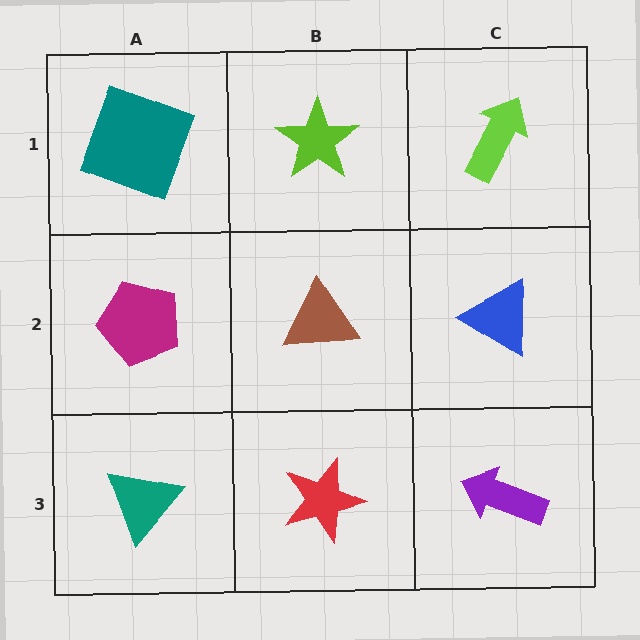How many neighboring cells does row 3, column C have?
2.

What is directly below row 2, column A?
A teal triangle.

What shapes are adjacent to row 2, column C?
A lime arrow (row 1, column C), a purple arrow (row 3, column C), a brown triangle (row 2, column B).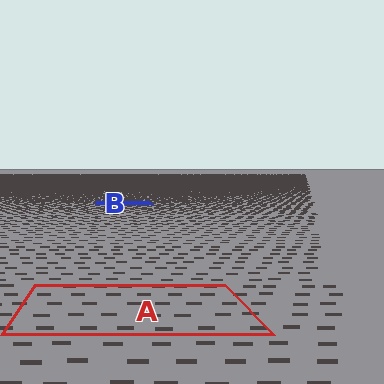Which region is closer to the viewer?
Region A is closer. The texture elements there are larger and more spread out.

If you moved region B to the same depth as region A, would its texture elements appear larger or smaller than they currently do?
They would appear larger. At a closer depth, the same texture elements are projected at a bigger on-screen size.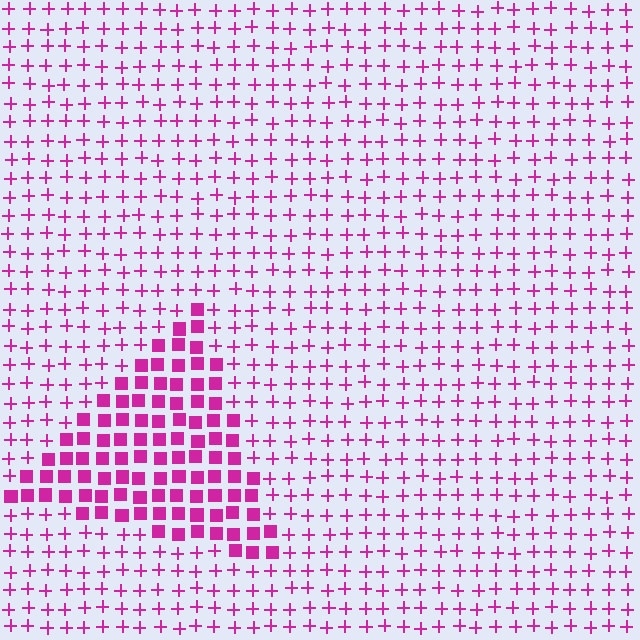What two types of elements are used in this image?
The image uses squares inside the triangle region and plus signs outside it.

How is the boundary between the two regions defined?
The boundary is defined by a change in element shape: squares inside vs. plus signs outside. All elements share the same color and spacing.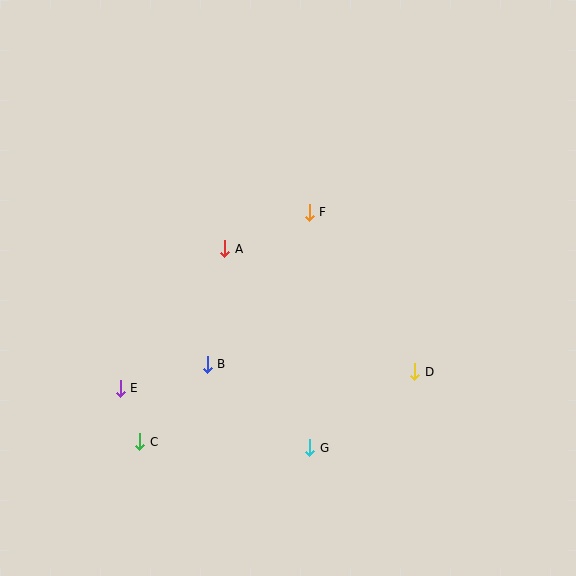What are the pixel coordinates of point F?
Point F is at (309, 212).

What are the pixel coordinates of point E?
Point E is at (120, 388).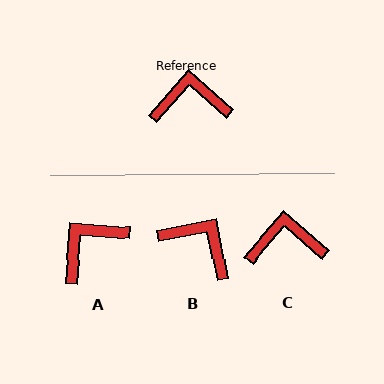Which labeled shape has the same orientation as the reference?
C.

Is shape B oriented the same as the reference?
No, it is off by about 38 degrees.